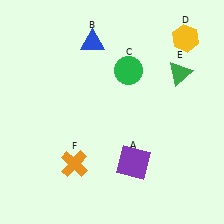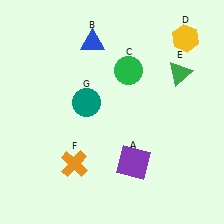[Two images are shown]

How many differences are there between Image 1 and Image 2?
There is 1 difference between the two images.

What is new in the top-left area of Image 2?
A teal circle (G) was added in the top-left area of Image 2.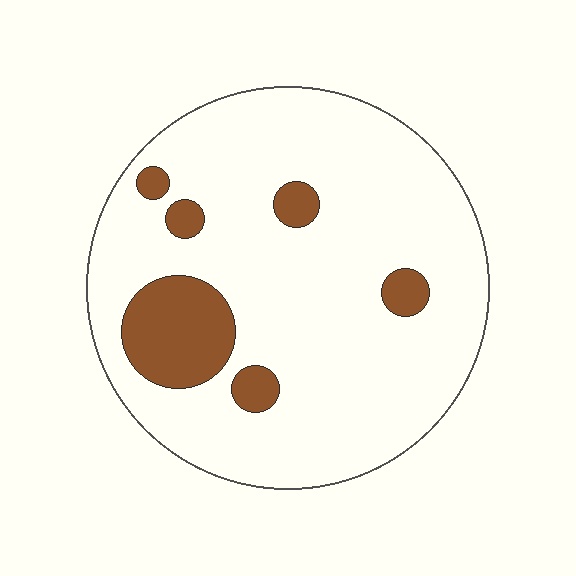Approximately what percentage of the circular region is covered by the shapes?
Approximately 15%.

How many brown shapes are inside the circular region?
6.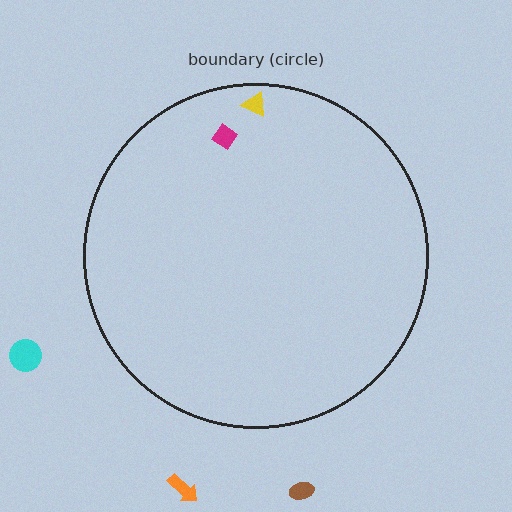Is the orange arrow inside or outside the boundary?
Outside.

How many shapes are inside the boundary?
2 inside, 3 outside.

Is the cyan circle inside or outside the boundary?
Outside.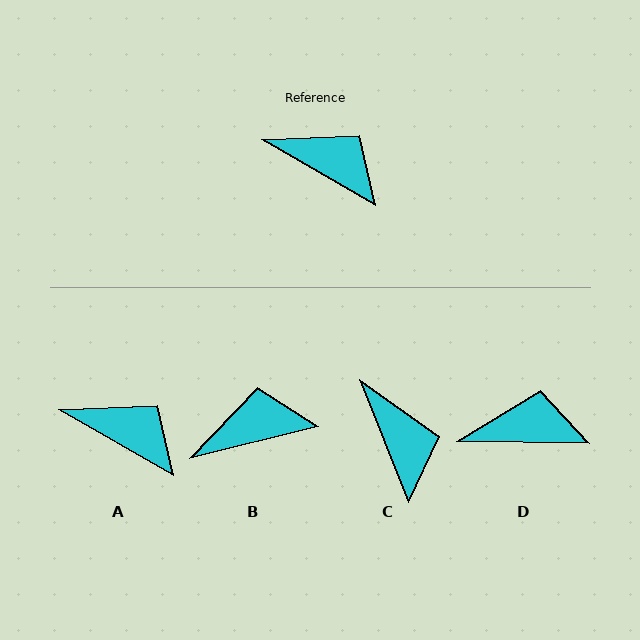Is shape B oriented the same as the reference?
No, it is off by about 44 degrees.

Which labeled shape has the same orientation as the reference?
A.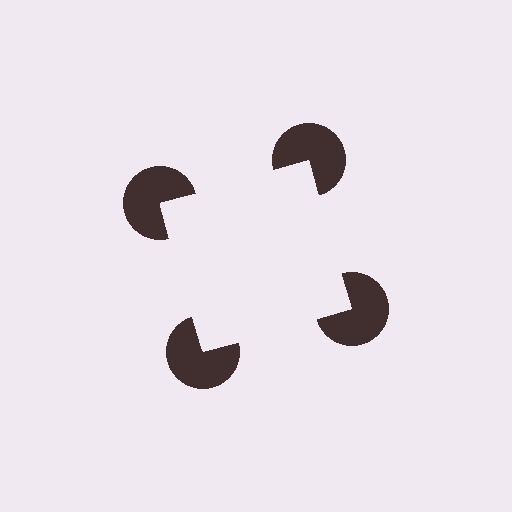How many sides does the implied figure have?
4 sides.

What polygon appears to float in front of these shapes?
An illusory square — its edges are inferred from the aligned wedge cuts in the pac-man discs, not physically drawn.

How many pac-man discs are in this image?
There are 4 — one at each vertex of the illusory square.